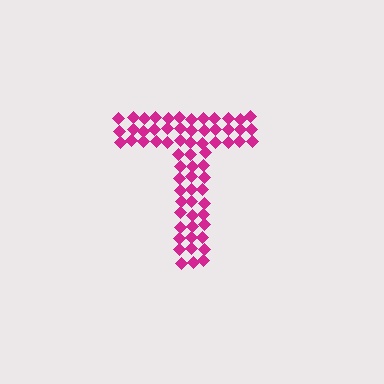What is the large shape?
The large shape is the letter T.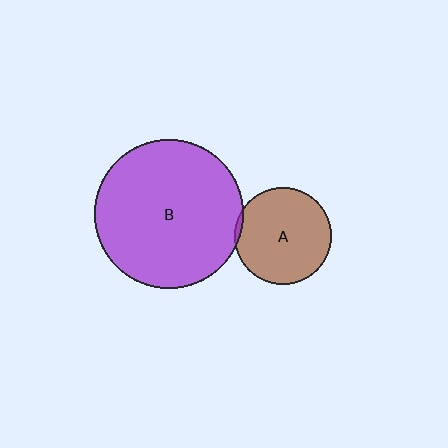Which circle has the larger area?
Circle B (purple).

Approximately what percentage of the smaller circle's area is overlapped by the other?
Approximately 5%.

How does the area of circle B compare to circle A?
Approximately 2.3 times.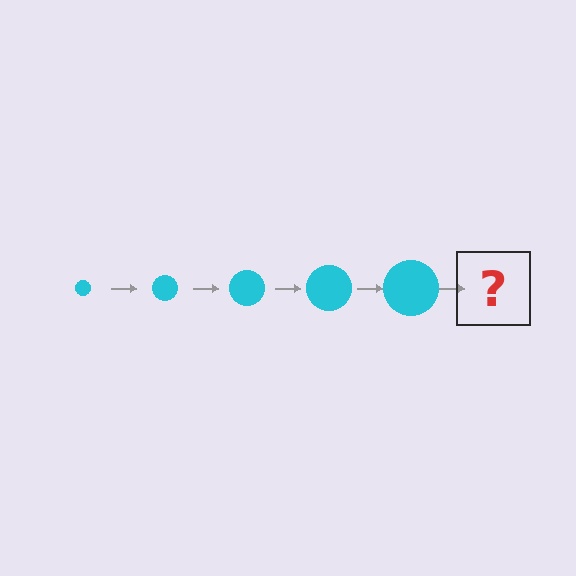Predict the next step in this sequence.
The next step is a cyan circle, larger than the previous one.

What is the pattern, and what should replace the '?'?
The pattern is that the circle gets progressively larger each step. The '?' should be a cyan circle, larger than the previous one.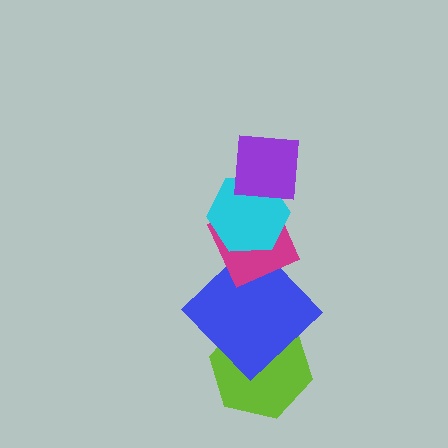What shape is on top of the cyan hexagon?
The purple square is on top of the cyan hexagon.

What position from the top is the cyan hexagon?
The cyan hexagon is 2nd from the top.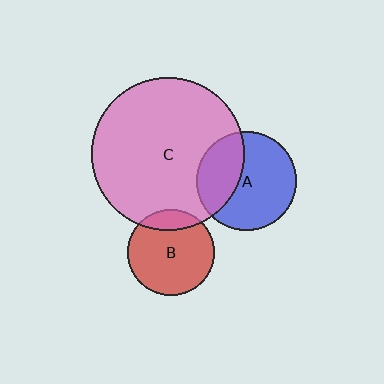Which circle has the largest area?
Circle C (pink).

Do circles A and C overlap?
Yes.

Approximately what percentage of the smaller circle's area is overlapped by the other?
Approximately 35%.